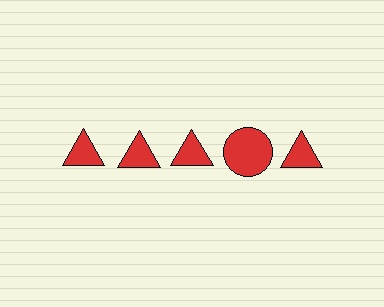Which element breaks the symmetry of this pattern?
The red circle in the top row, second from right column breaks the symmetry. All other shapes are red triangles.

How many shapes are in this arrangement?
There are 5 shapes arranged in a grid pattern.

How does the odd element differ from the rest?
It has a different shape: circle instead of triangle.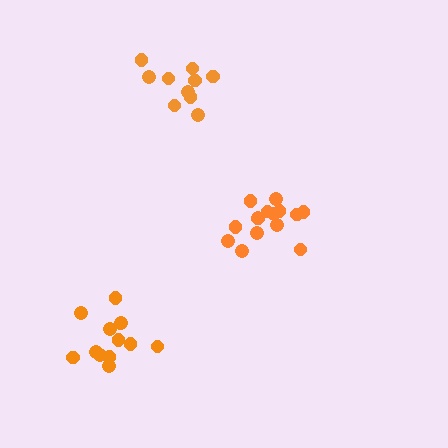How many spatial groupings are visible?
There are 3 spatial groupings.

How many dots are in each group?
Group 1: 10 dots, Group 2: 13 dots, Group 3: 15 dots (38 total).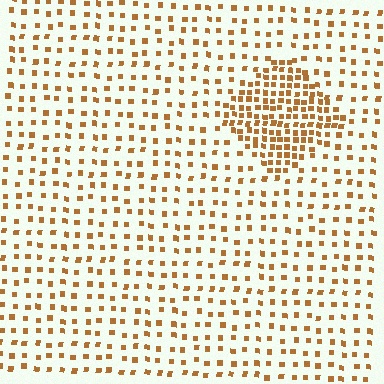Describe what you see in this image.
The image contains small brown elements arranged at two different densities. A diamond-shaped region is visible where the elements are more densely packed than the surrounding area.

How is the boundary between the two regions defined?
The boundary is defined by a change in element density (approximately 2.5x ratio). All elements are the same color, size, and shape.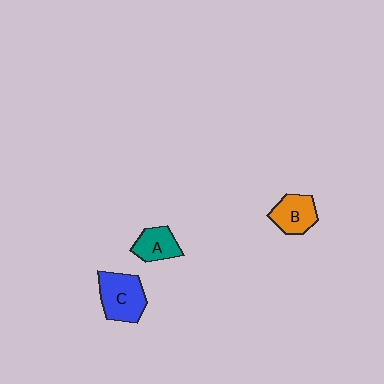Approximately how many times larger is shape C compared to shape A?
Approximately 1.5 times.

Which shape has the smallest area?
Shape A (teal).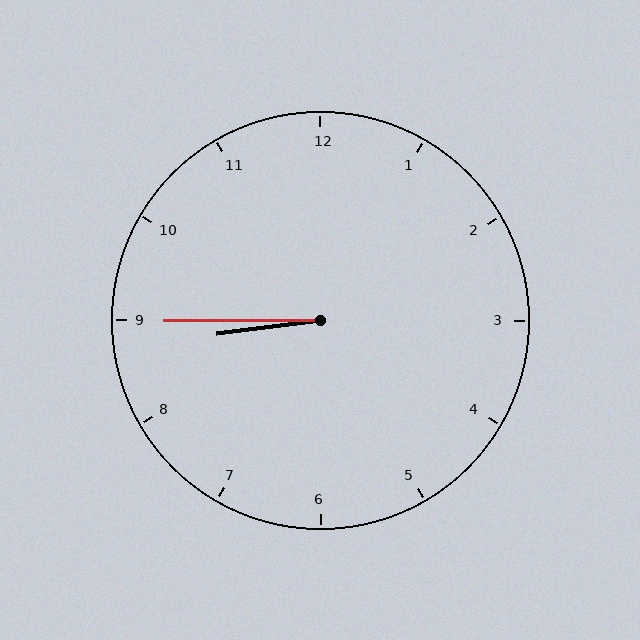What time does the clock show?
8:45.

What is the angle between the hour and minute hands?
Approximately 8 degrees.